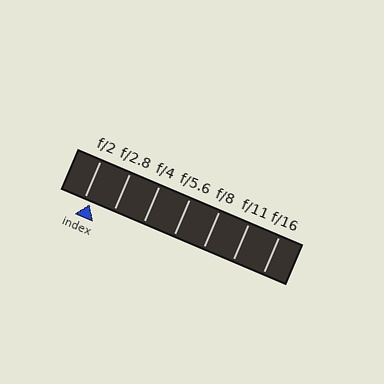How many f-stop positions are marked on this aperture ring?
There are 7 f-stop positions marked.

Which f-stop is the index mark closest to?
The index mark is closest to f/2.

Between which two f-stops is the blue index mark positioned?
The index mark is between f/2 and f/2.8.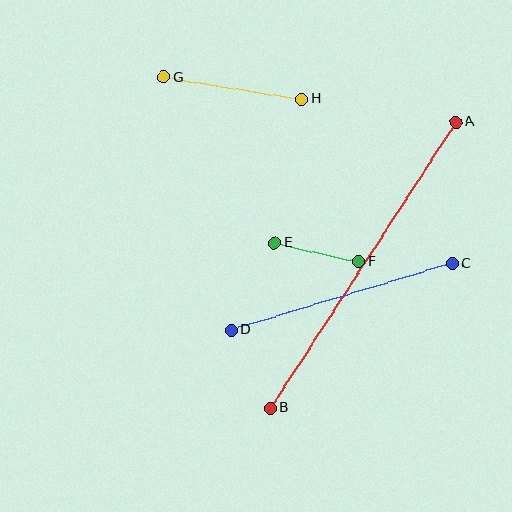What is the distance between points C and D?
The distance is approximately 231 pixels.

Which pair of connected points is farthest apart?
Points A and B are farthest apart.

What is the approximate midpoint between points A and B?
The midpoint is at approximately (363, 265) pixels.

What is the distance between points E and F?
The distance is approximately 86 pixels.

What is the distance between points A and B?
The distance is approximately 341 pixels.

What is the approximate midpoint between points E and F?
The midpoint is at approximately (317, 252) pixels.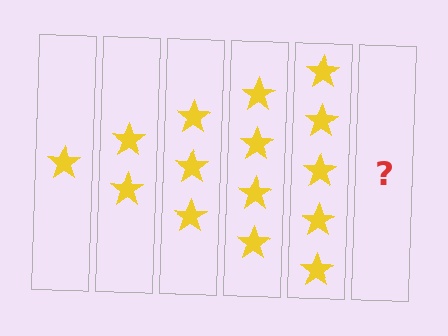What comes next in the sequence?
The next element should be 6 stars.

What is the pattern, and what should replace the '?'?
The pattern is that each step adds one more star. The '?' should be 6 stars.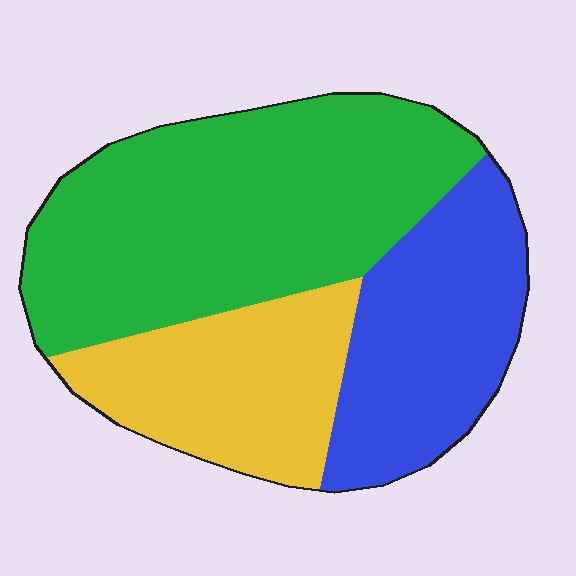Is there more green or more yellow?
Green.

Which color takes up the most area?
Green, at roughly 50%.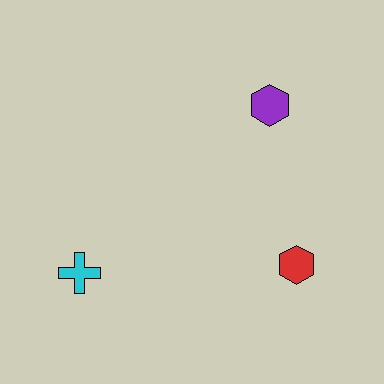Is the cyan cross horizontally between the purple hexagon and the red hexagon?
No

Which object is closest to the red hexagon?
The purple hexagon is closest to the red hexagon.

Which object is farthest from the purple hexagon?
The cyan cross is farthest from the purple hexagon.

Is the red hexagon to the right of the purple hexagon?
Yes